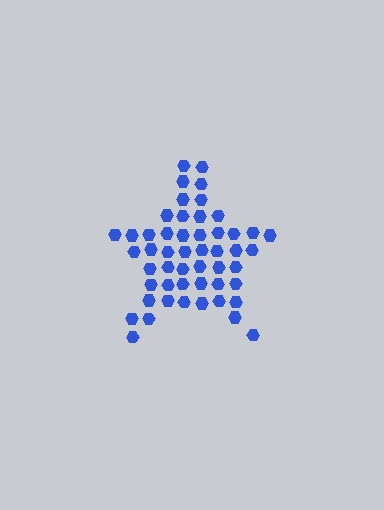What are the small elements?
The small elements are hexagons.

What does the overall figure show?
The overall figure shows a star.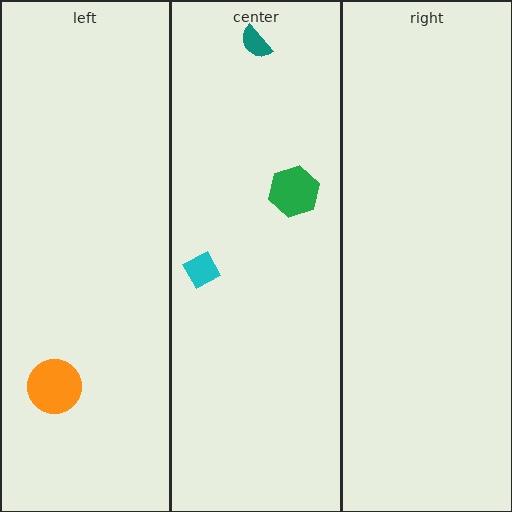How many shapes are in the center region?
3.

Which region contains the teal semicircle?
The center region.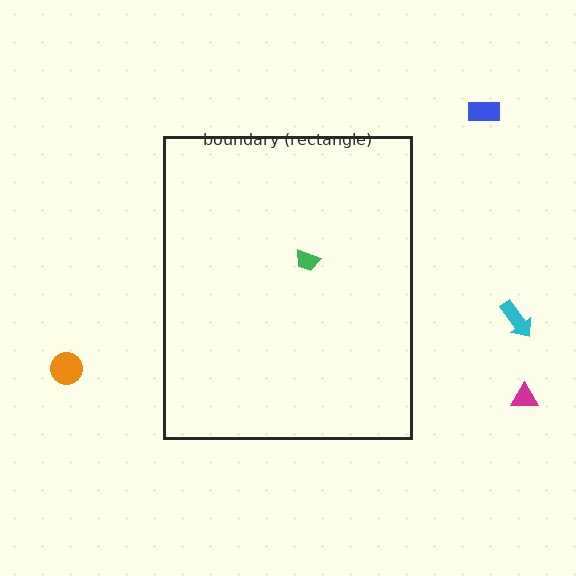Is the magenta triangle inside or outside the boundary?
Outside.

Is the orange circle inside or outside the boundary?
Outside.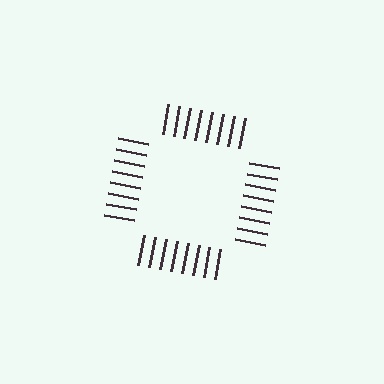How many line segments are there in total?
32 — 8 along each of the 4 edges.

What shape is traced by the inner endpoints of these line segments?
An illusory square — the line segments terminate on its edges but no continuous stroke is drawn.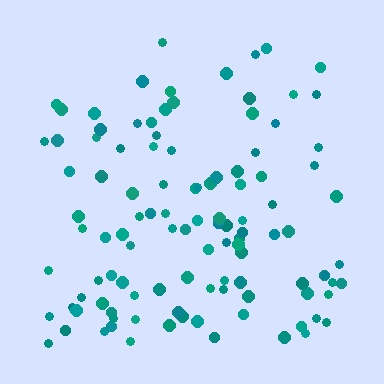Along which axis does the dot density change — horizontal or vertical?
Vertical.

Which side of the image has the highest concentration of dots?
The bottom.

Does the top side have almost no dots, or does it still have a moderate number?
Still a moderate number, just noticeably fewer than the bottom.